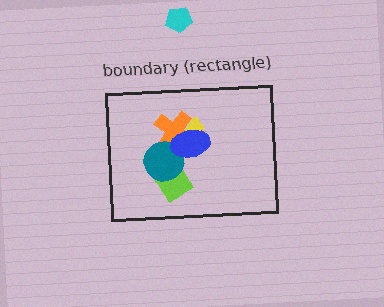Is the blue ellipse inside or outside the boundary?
Inside.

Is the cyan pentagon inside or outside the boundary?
Outside.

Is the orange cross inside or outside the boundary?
Inside.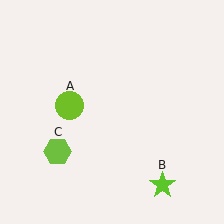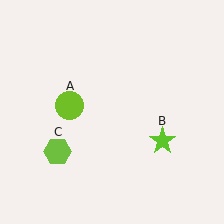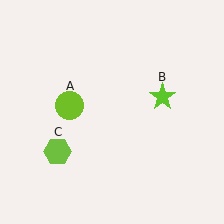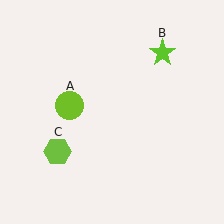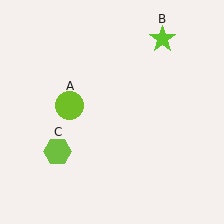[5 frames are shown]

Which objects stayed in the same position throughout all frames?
Lime circle (object A) and lime hexagon (object C) remained stationary.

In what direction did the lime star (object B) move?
The lime star (object B) moved up.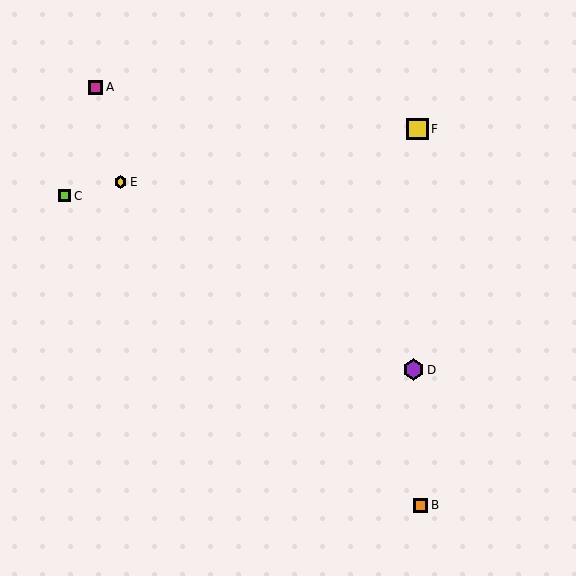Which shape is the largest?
The yellow square (labeled F) is the largest.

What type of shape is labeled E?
Shape E is a yellow hexagon.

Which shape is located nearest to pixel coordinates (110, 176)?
The yellow hexagon (labeled E) at (121, 182) is nearest to that location.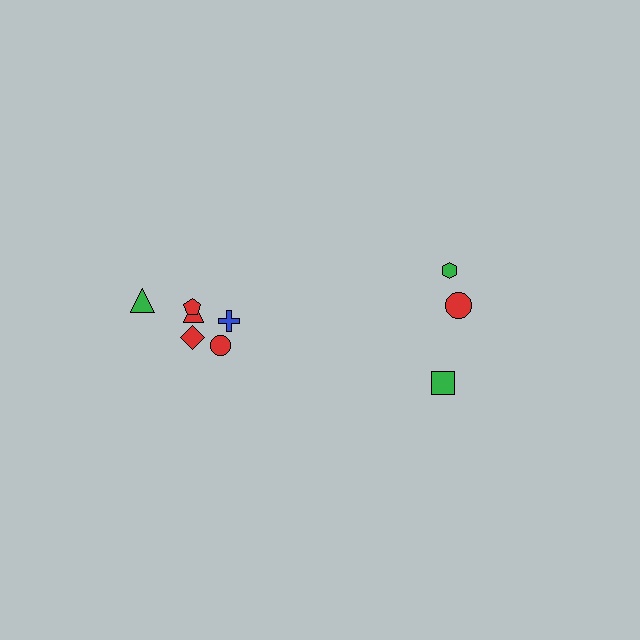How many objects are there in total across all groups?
There are 9 objects.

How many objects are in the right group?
There are 3 objects.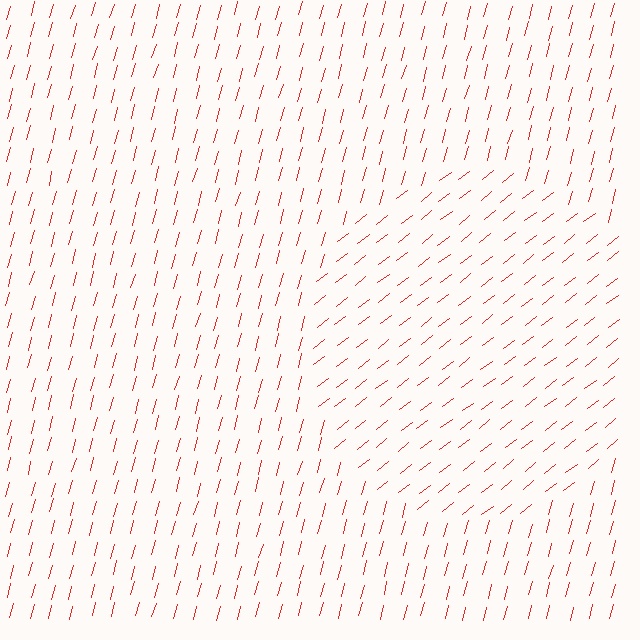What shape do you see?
I see a circle.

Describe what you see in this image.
The image is filled with small red line segments. A circle region in the image has lines oriented differently from the surrounding lines, creating a visible texture boundary.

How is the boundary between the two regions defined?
The boundary is defined purely by a change in line orientation (approximately 37 degrees difference). All lines are the same color and thickness.